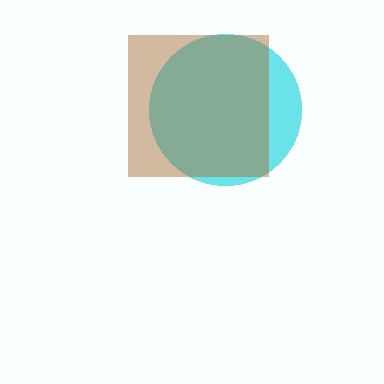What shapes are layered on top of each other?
The layered shapes are: a cyan circle, a brown square.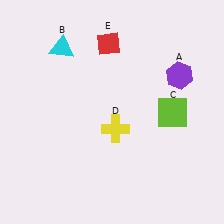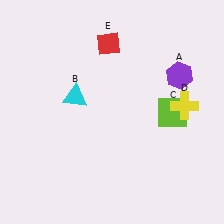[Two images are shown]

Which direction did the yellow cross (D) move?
The yellow cross (D) moved right.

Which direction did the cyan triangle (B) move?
The cyan triangle (B) moved down.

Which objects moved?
The objects that moved are: the cyan triangle (B), the yellow cross (D).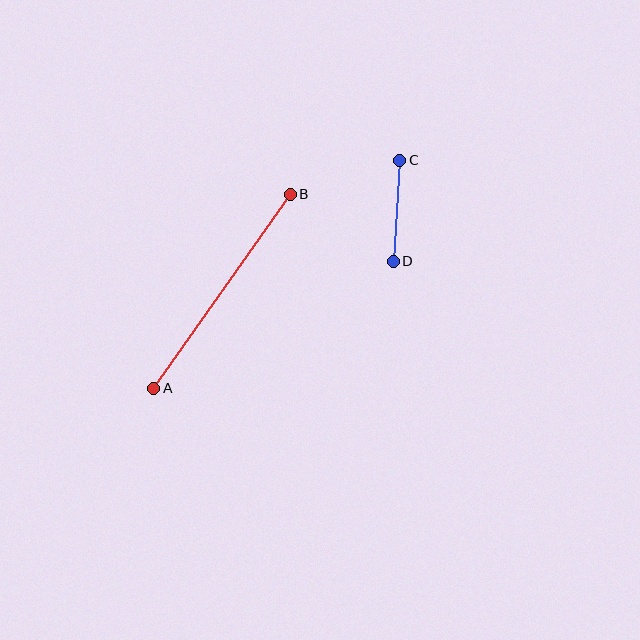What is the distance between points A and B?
The distance is approximately 237 pixels.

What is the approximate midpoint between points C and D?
The midpoint is at approximately (397, 211) pixels.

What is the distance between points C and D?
The distance is approximately 101 pixels.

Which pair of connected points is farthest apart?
Points A and B are farthest apart.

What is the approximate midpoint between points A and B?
The midpoint is at approximately (222, 291) pixels.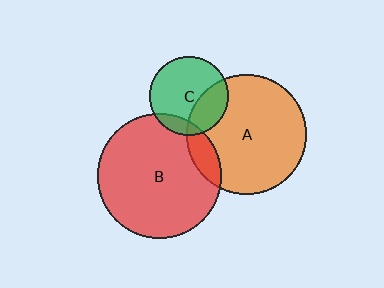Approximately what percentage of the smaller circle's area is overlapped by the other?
Approximately 30%.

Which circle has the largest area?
Circle B (red).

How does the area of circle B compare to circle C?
Approximately 2.5 times.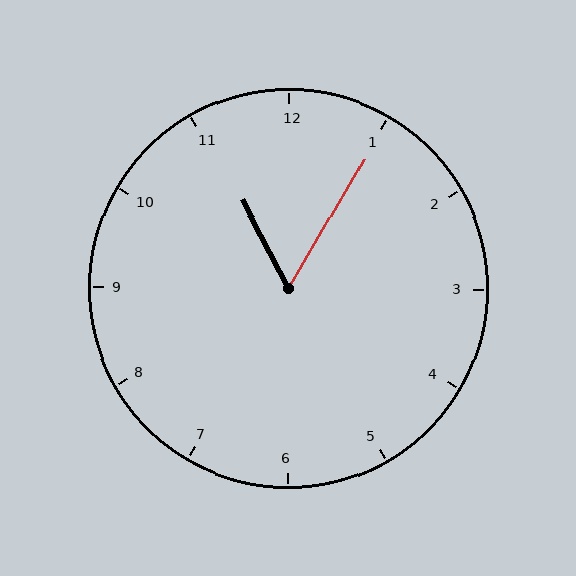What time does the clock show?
11:05.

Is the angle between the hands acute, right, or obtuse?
It is acute.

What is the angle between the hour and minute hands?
Approximately 58 degrees.